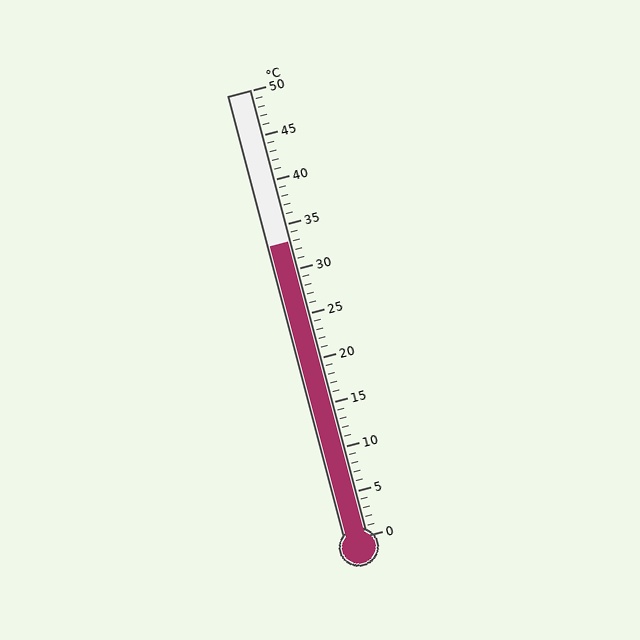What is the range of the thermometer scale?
The thermometer scale ranges from 0°C to 50°C.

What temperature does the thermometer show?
The thermometer shows approximately 33°C.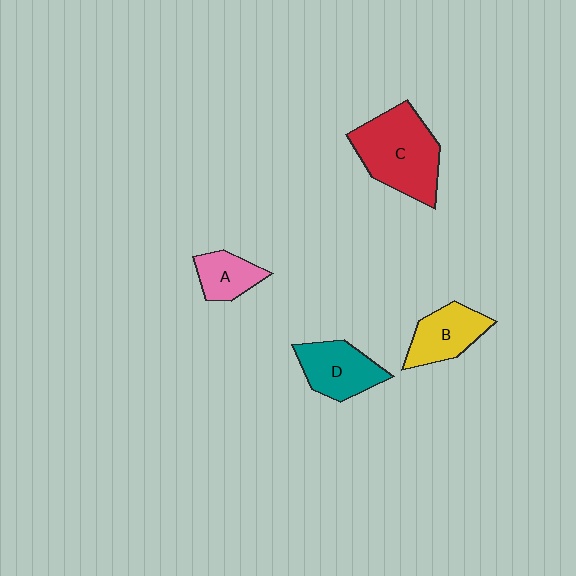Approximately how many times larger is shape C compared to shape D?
Approximately 1.6 times.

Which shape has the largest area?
Shape C (red).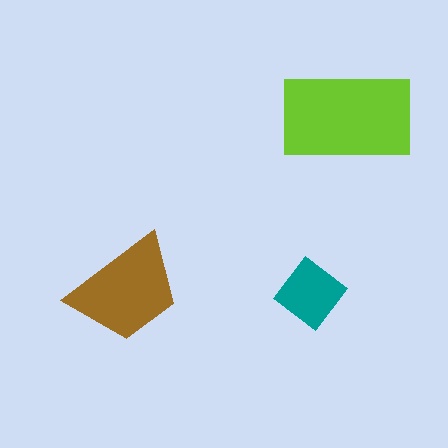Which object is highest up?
The lime rectangle is topmost.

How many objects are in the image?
There are 3 objects in the image.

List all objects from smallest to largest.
The teal diamond, the brown trapezoid, the lime rectangle.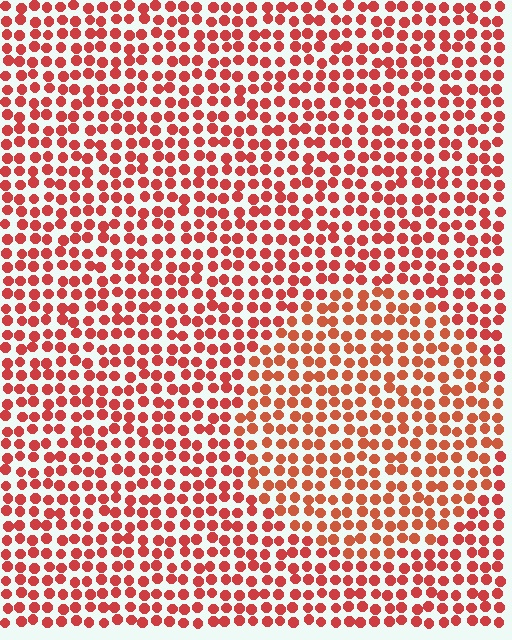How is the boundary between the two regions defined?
The boundary is defined purely by a slight shift in hue (about 14 degrees). Spacing, size, and orientation are identical on both sides.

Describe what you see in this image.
The image is filled with small red elements in a uniform arrangement. A circle-shaped region is visible where the elements are tinted to a slightly different hue, forming a subtle color boundary.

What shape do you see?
I see a circle.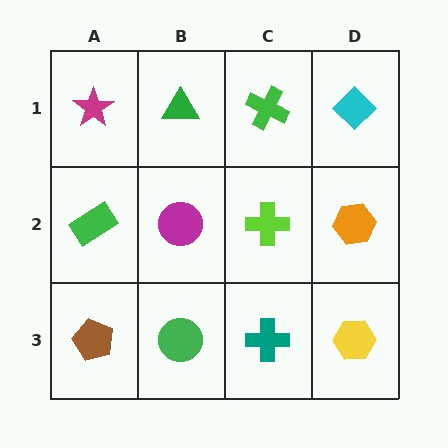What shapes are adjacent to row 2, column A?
A magenta star (row 1, column A), a brown pentagon (row 3, column A), a magenta circle (row 2, column B).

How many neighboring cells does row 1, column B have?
3.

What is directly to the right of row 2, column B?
A lime cross.